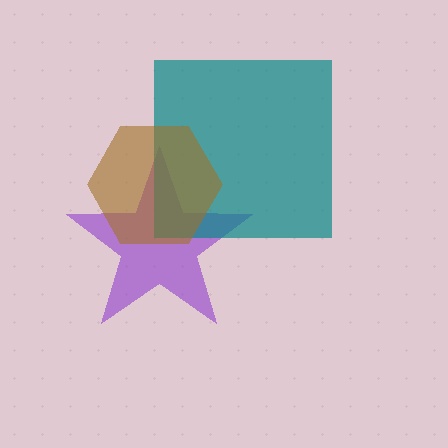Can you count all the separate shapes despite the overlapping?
Yes, there are 3 separate shapes.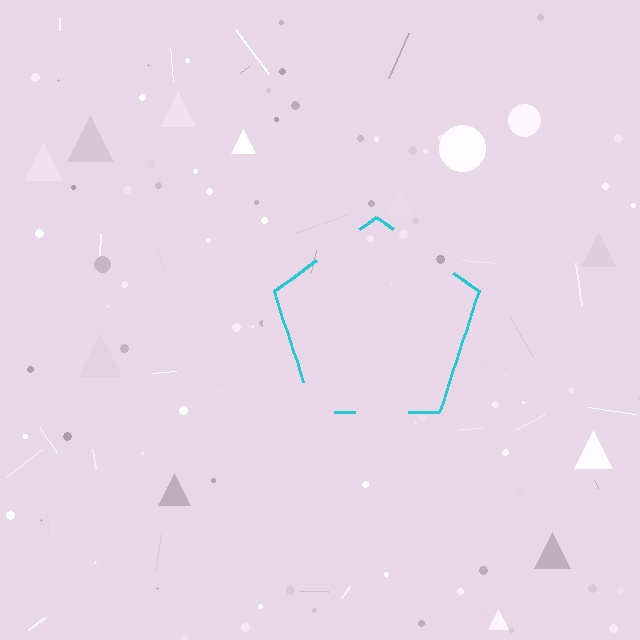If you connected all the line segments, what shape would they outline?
They would outline a pentagon.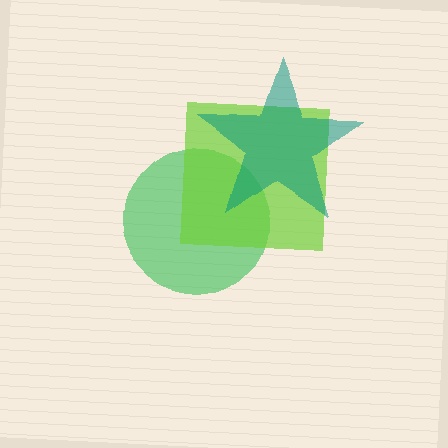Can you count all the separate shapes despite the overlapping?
Yes, there are 3 separate shapes.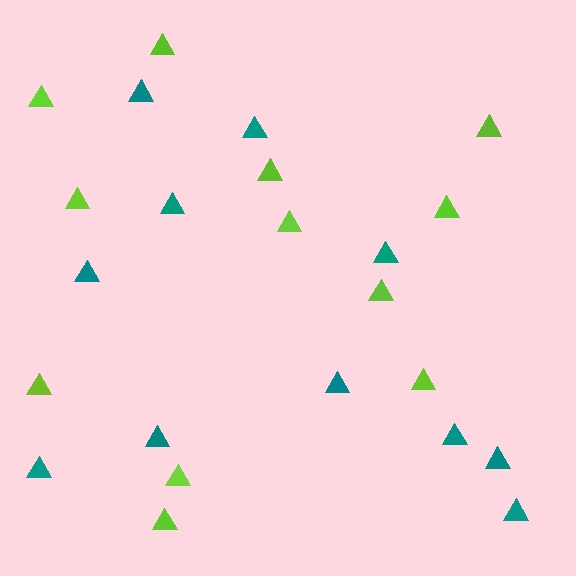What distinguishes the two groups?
There are 2 groups: one group of teal triangles (11) and one group of lime triangles (12).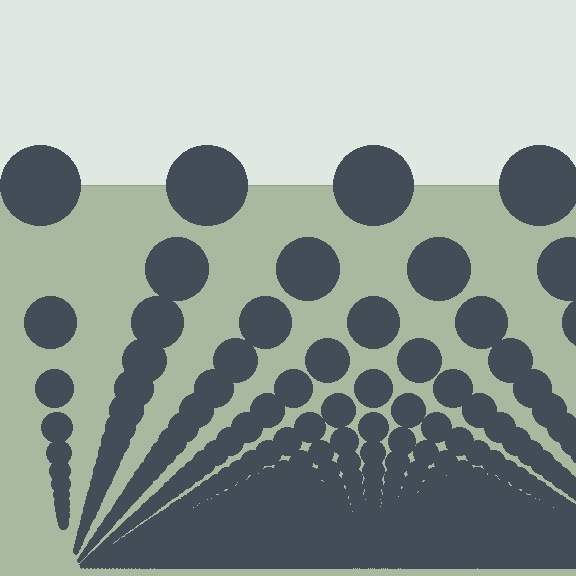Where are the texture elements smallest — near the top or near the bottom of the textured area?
Near the bottom.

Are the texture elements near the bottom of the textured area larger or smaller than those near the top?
Smaller. The gradient is inverted — elements near the bottom are smaller and denser.